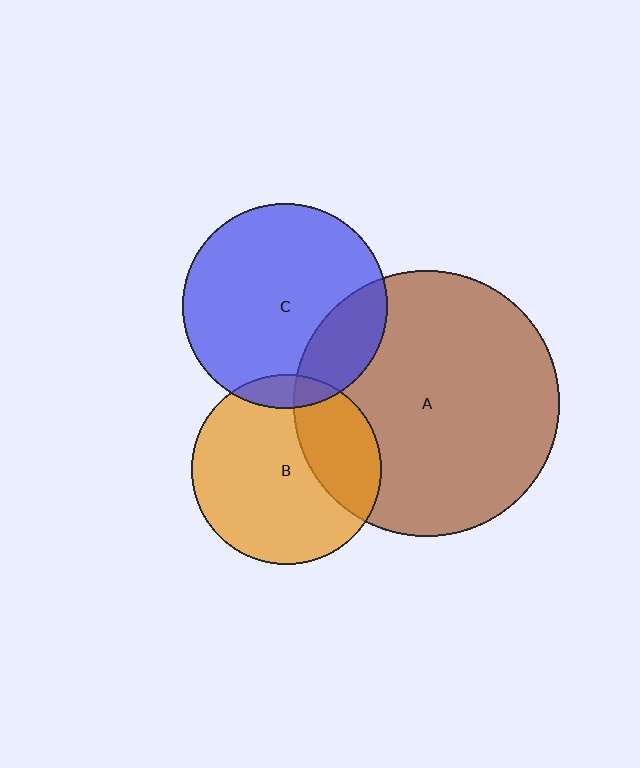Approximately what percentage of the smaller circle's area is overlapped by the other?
Approximately 10%.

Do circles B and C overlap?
Yes.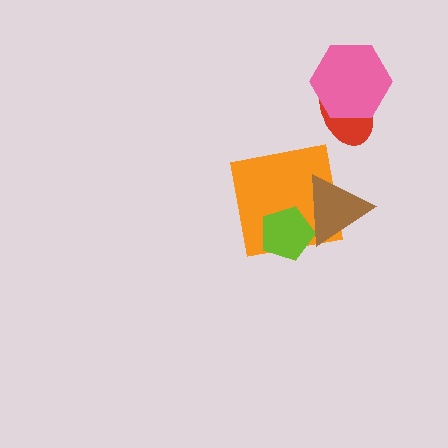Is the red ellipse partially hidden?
Yes, it is partially covered by another shape.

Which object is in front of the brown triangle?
The lime pentagon is in front of the brown triangle.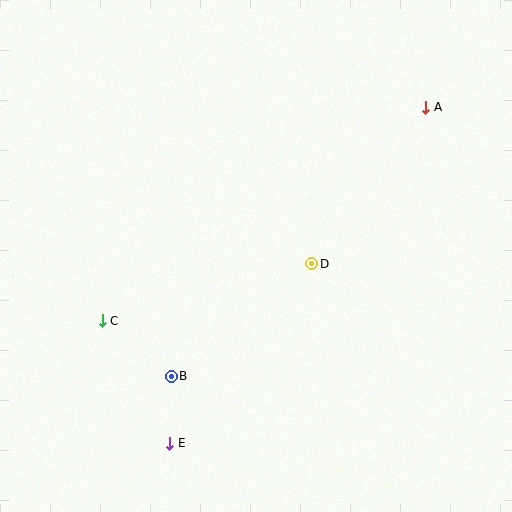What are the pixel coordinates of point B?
Point B is at (171, 376).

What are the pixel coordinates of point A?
Point A is at (426, 107).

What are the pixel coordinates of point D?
Point D is at (312, 264).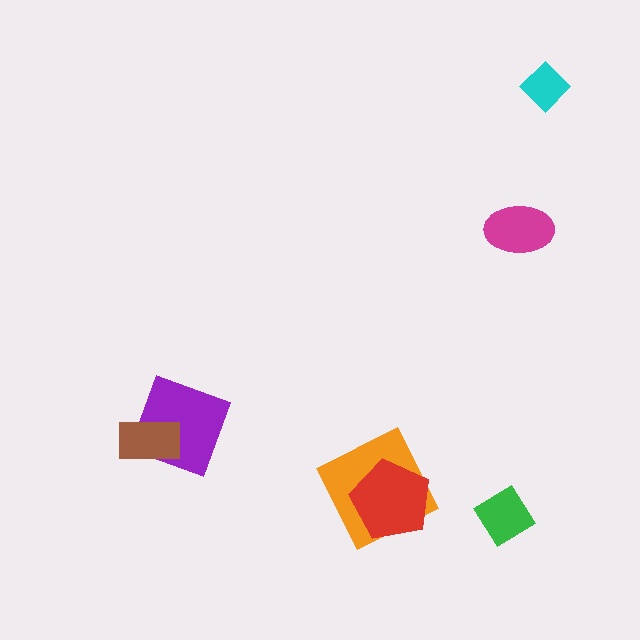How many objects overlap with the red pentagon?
1 object overlaps with the red pentagon.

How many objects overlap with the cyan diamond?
0 objects overlap with the cyan diamond.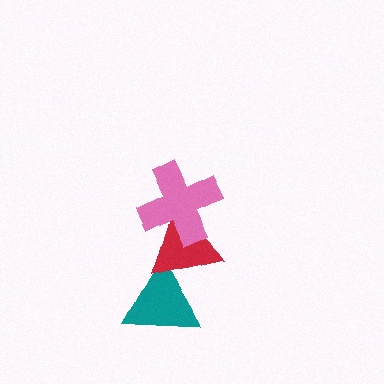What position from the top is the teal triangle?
The teal triangle is 3rd from the top.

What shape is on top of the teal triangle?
The red triangle is on top of the teal triangle.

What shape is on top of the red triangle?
The pink cross is on top of the red triangle.